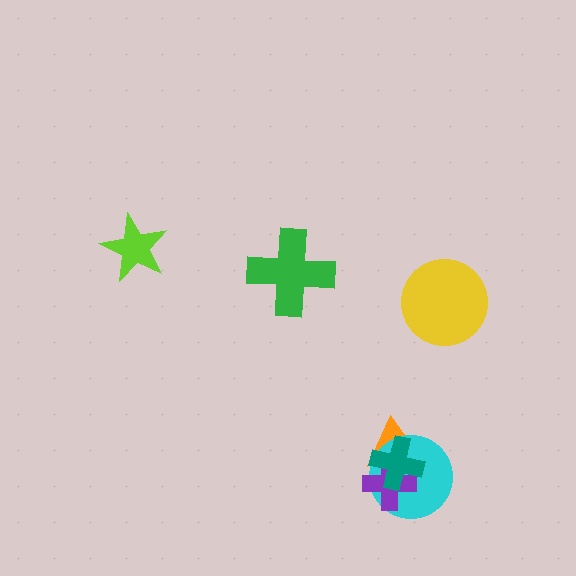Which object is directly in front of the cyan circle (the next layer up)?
The purple cross is directly in front of the cyan circle.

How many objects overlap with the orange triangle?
3 objects overlap with the orange triangle.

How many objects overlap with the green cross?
0 objects overlap with the green cross.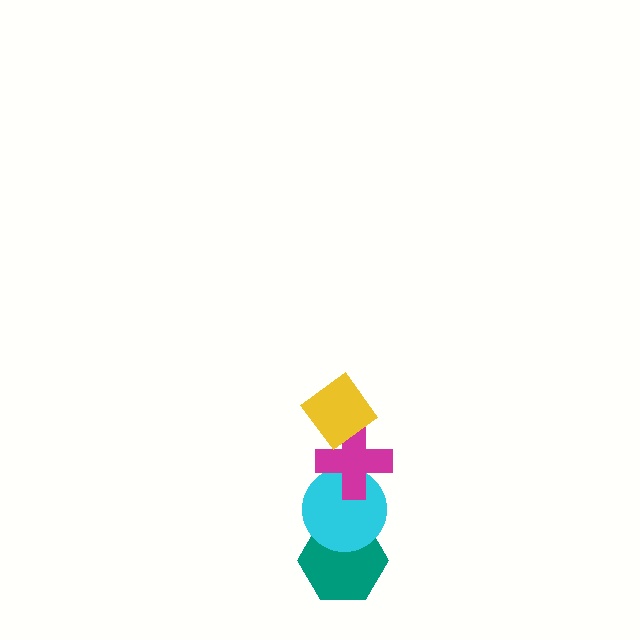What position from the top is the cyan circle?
The cyan circle is 3rd from the top.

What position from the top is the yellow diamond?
The yellow diamond is 1st from the top.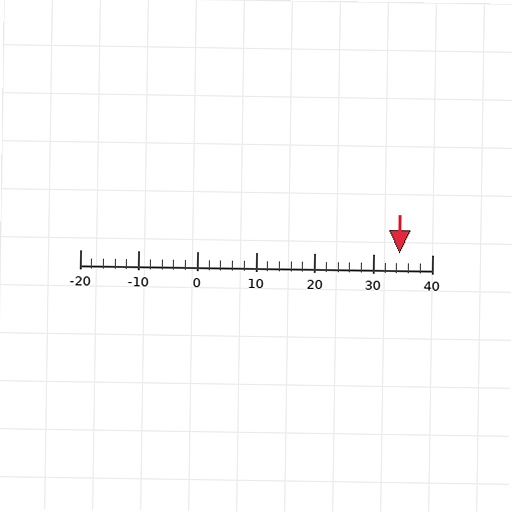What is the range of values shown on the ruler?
The ruler shows values from -20 to 40.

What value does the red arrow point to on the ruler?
The red arrow points to approximately 34.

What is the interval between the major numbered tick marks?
The major tick marks are spaced 10 units apart.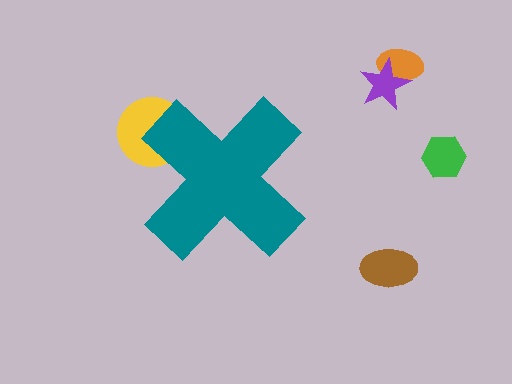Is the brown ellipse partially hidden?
No, the brown ellipse is fully visible.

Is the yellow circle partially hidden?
Yes, the yellow circle is partially hidden behind the teal cross.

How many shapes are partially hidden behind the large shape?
1 shape is partially hidden.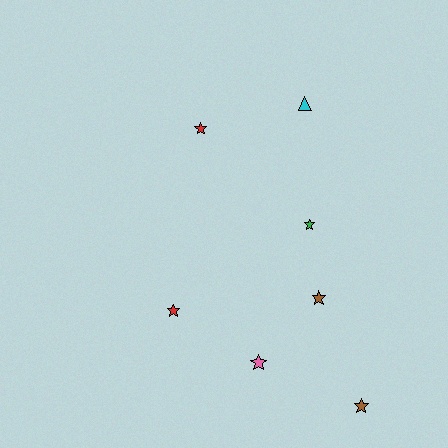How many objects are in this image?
There are 7 objects.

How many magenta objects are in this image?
There are no magenta objects.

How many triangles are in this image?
There is 1 triangle.